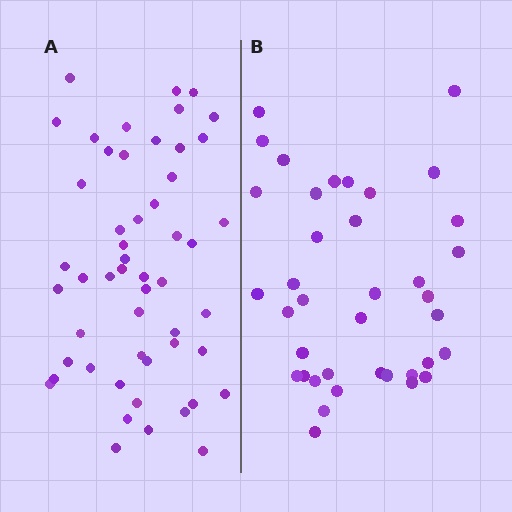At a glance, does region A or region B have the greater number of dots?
Region A (the left region) has more dots.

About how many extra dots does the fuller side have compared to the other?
Region A has approximately 15 more dots than region B.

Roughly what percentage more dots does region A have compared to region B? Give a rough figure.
About 35% more.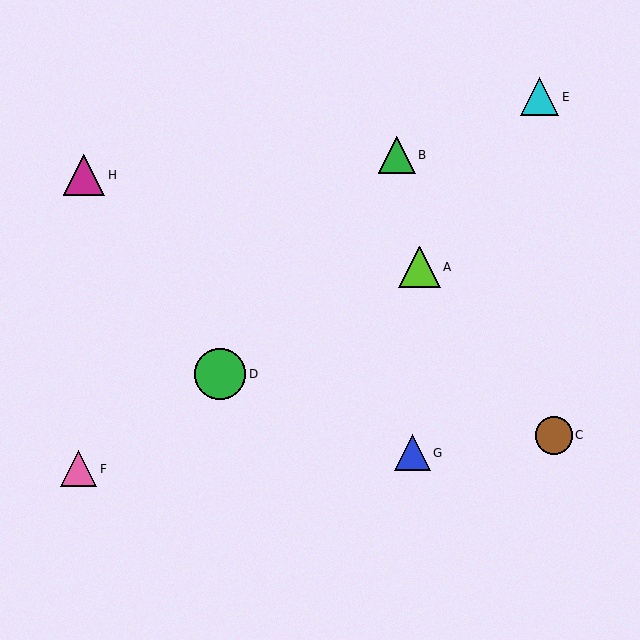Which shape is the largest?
The green circle (labeled D) is the largest.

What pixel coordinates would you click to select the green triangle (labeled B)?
Click at (397, 155) to select the green triangle B.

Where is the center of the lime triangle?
The center of the lime triangle is at (419, 267).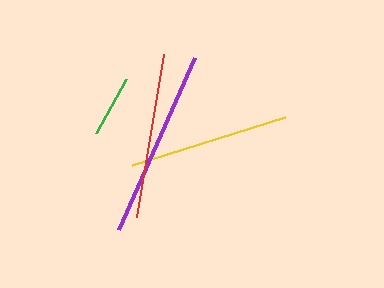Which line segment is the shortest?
The green line is the shortest at approximately 62 pixels.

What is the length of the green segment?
The green segment is approximately 62 pixels long.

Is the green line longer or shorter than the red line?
The red line is longer than the green line.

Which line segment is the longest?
The purple line is the longest at approximately 188 pixels.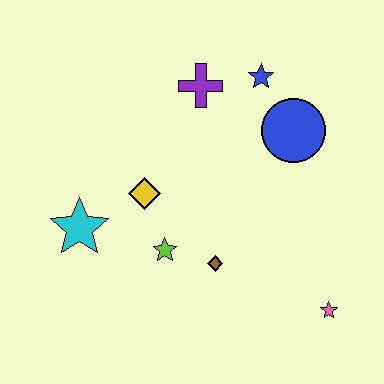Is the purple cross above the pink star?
Yes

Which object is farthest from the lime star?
The blue star is farthest from the lime star.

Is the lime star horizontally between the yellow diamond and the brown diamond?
Yes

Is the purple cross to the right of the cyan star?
Yes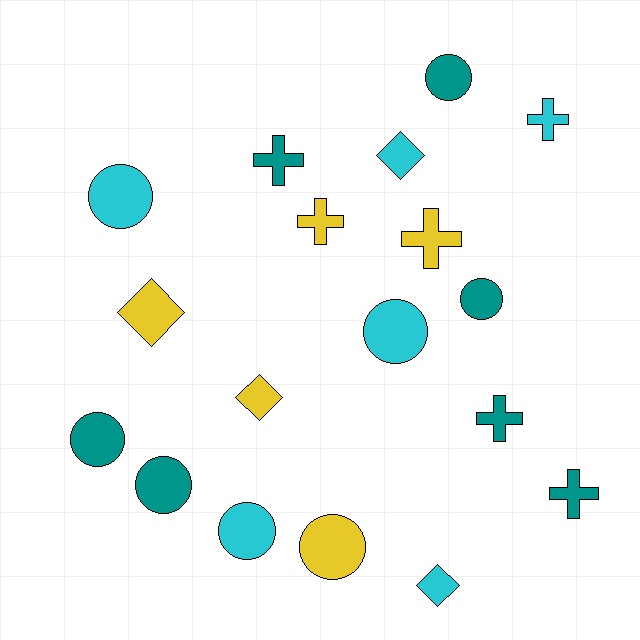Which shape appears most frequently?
Circle, with 8 objects.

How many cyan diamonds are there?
There are 2 cyan diamonds.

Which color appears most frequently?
Teal, with 7 objects.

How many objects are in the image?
There are 18 objects.